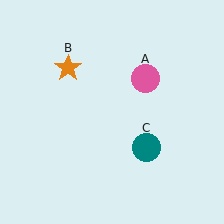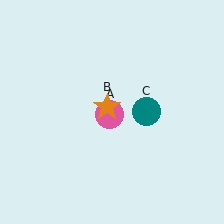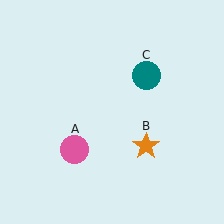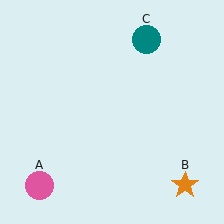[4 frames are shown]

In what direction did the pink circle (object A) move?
The pink circle (object A) moved down and to the left.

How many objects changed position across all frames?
3 objects changed position: pink circle (object A), orange star (object B), teal circle (object C).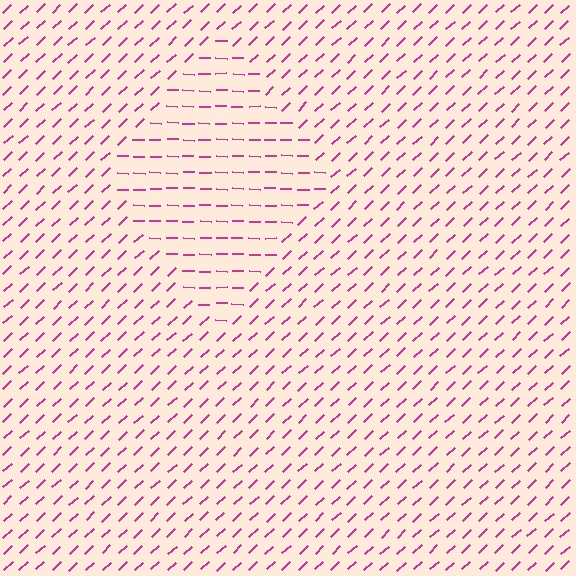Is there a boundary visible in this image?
Yes, there is a texture boundary formed by a change in line orientation.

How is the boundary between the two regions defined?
The boundary is defined purely by a change in line orientation (approximately 45 degrees difference). All lines are the same color and thickness.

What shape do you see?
I see a diamond.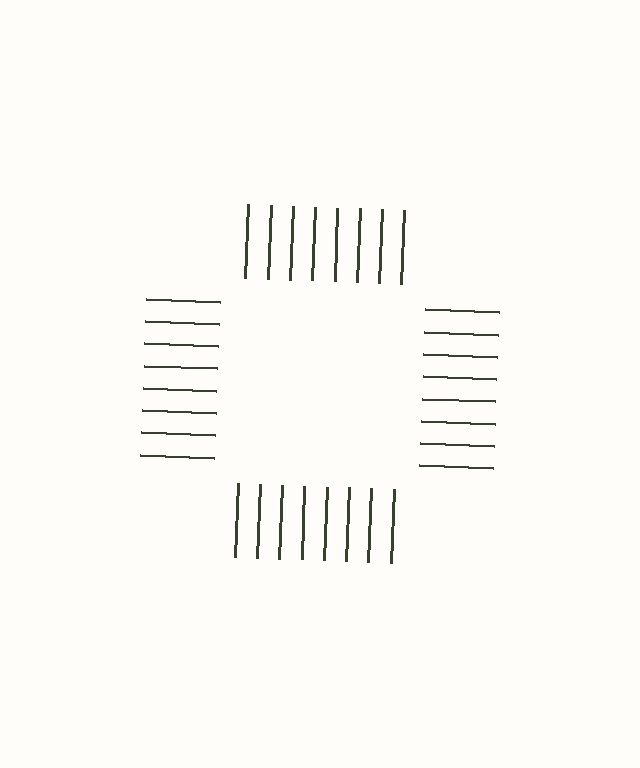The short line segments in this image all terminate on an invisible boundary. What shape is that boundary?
An illusory square — the line segments terminate on its edges but no continuous stroke is drawn.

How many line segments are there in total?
32 — 8 along each of the 4 edges.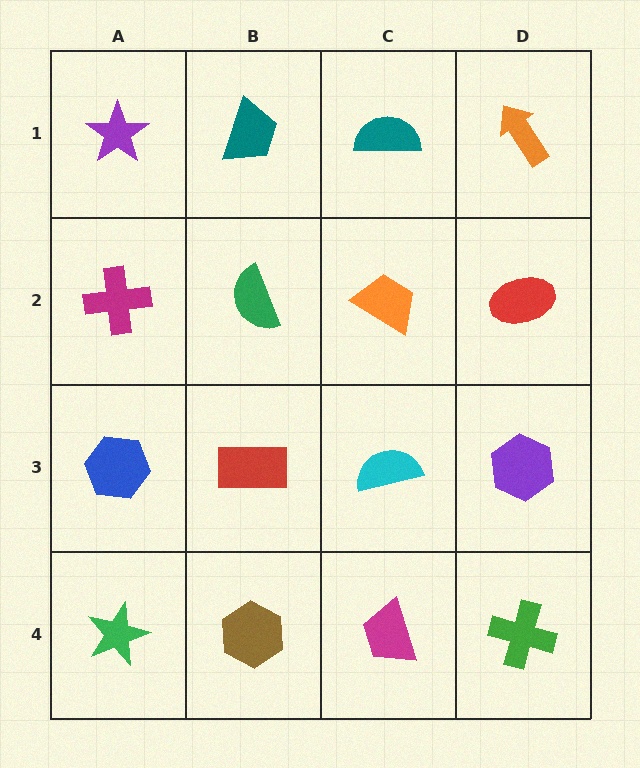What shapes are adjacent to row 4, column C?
A cyan semicircle (row 3, column C), a brown hexagon (row 4, column B), a green cross (row 4, column D).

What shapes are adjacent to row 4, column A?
A blue hexagon (row 3, column A), a brown hexagon (row 4, column B).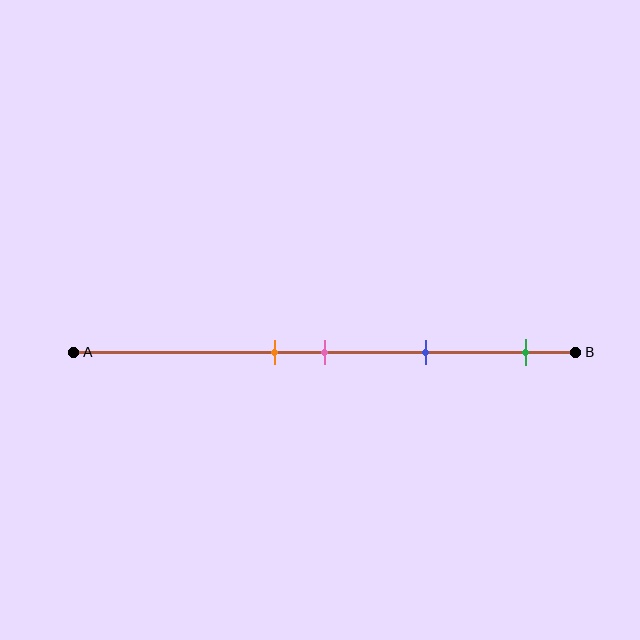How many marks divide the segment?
There are 4 marks dividing the segment.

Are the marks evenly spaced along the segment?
No, the marks are not evenly spaced.